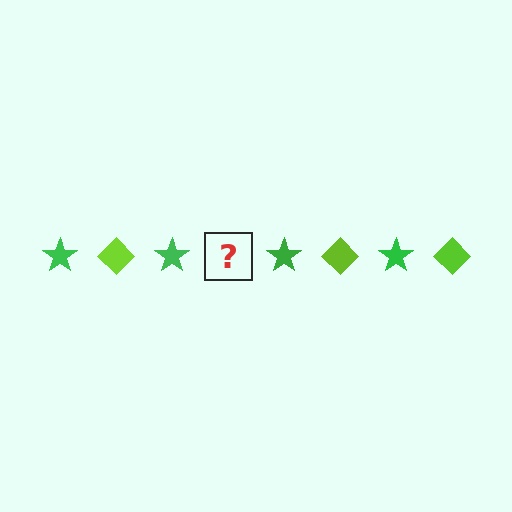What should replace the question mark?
The question mark should be replaced with a lime diamond.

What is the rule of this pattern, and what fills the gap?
The rule is that the pattern alternates between green star and lime diamond. The gap should be filled with a lime diamond.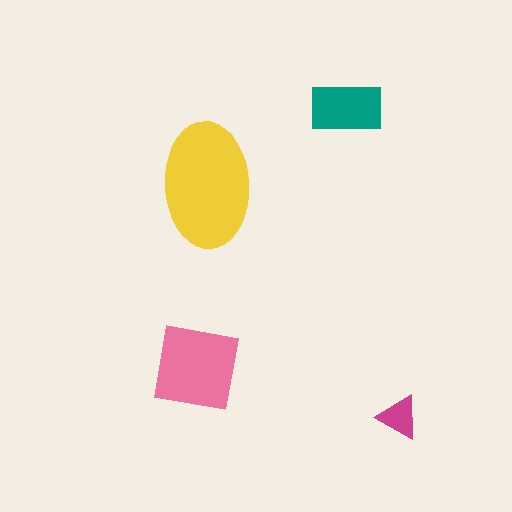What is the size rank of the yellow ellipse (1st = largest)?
1st.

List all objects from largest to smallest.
The yellow ellipse, the pink square, the teal rectangle, the magenta triangle.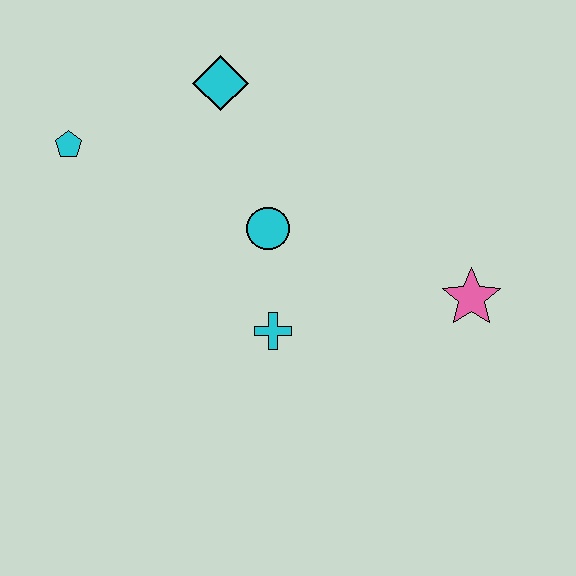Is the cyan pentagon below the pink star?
No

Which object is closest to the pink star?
The cyan cross is closest to the pink star.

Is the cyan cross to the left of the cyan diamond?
No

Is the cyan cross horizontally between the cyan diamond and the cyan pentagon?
No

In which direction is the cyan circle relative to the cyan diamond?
The cyan circle is below the cyan diamond.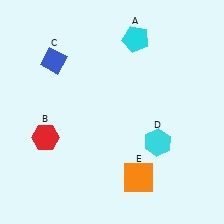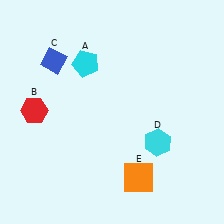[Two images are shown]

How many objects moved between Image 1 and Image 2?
2 objects moved between the two images.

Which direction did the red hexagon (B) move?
The red hexagon (B) moved up.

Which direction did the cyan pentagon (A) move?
The cyan pentagon (A) moved left.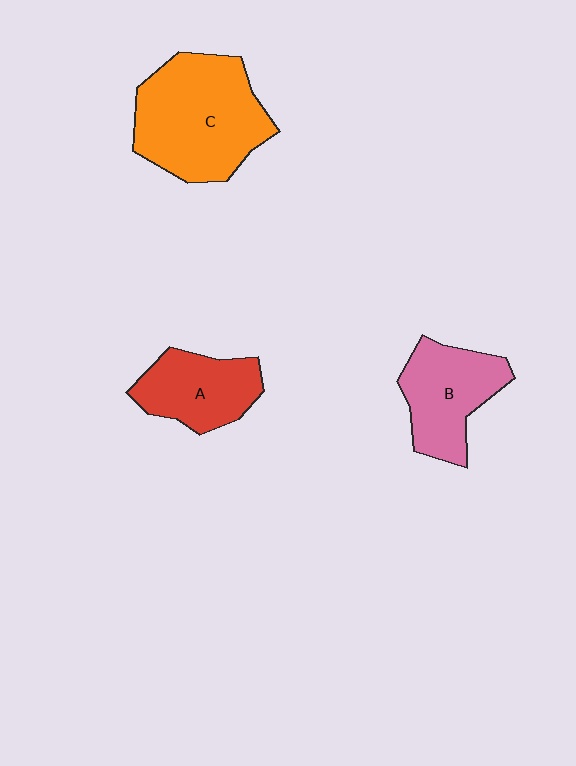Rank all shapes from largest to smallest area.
From largest to smallest: C (orange), B (pink), A (red).